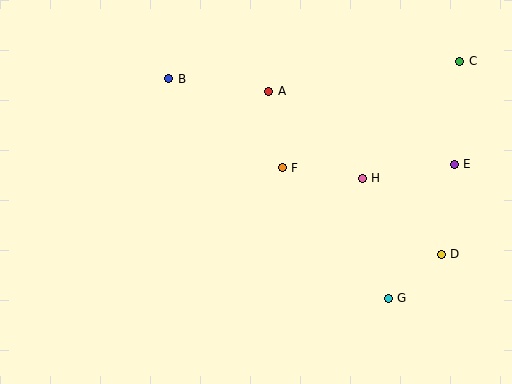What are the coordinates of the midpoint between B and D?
The midpoint between B and D is at (305, 167).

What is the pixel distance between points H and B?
The distance between H and B is 217 pixels.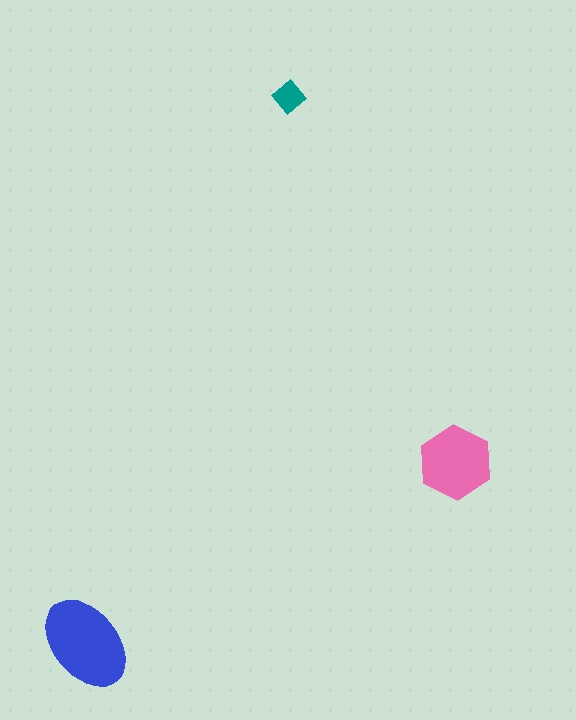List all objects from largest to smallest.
The blue ellipse, the pink hexagon, the teal diamond.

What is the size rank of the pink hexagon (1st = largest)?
2nd.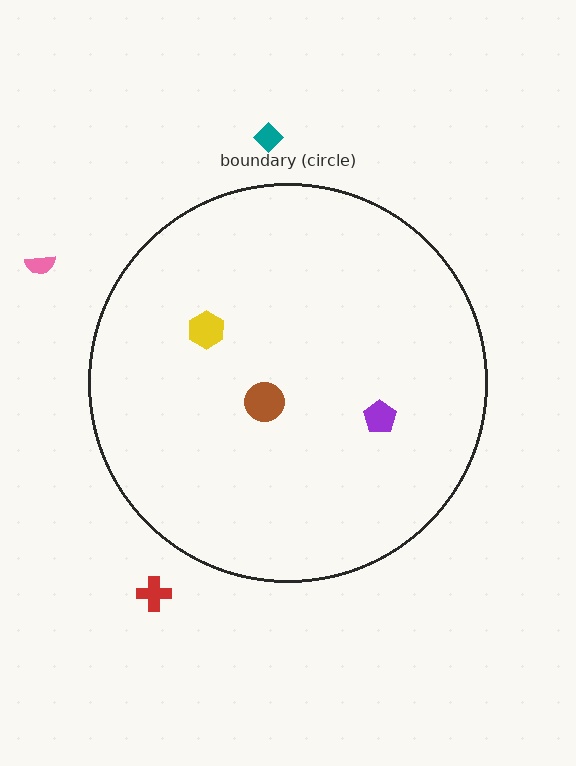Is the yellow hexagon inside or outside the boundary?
Inside.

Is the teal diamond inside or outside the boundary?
Outside.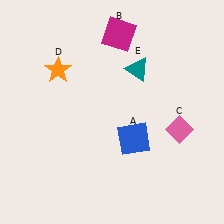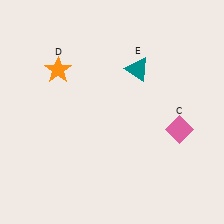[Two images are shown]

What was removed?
The magenta square (B), the blue square (A) were removed in Image 2.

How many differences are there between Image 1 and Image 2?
There are 2 differences between the two images.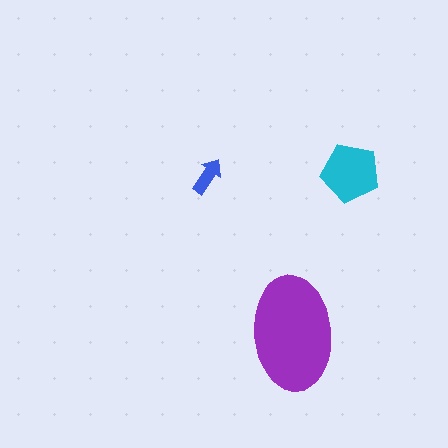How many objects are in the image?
There are 3 objects in the image.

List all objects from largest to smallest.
The purple ellipse, the cyan pentagon, the blue arrow.